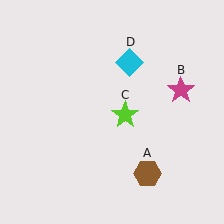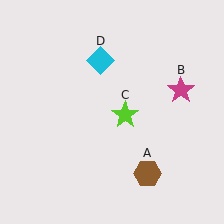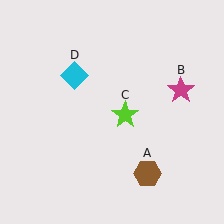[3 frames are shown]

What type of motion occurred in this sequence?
The cyan diamond (object D) rotated counterclockwise around the center of the scene.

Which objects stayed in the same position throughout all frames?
Brown hexagon (object A) and magenta star (object B) and lime star (object C) remained stationary.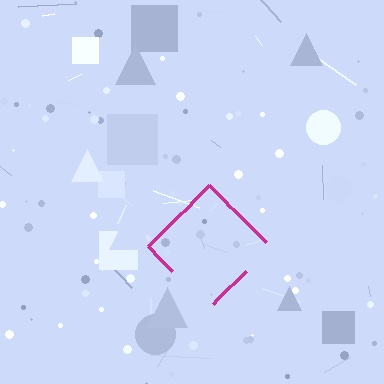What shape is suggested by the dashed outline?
The dashed outline suggests a diamond.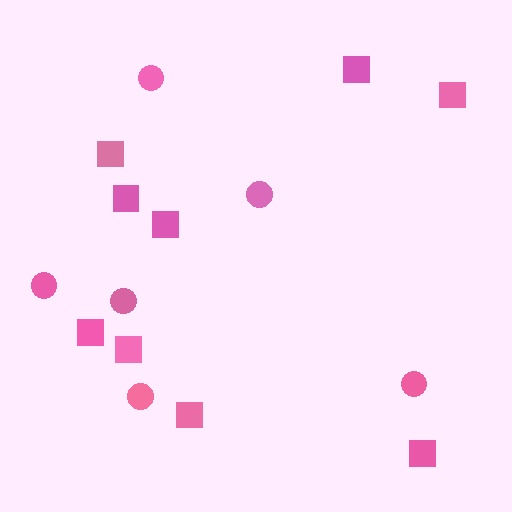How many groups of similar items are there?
There are 2 groups: one group of squares (9) and one group of circles (6).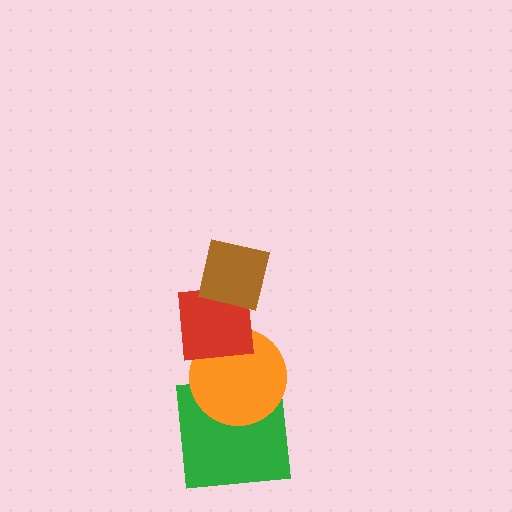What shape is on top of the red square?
The brown square is on top of the red square.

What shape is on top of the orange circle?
The red square is on top of the orange circle.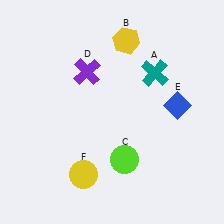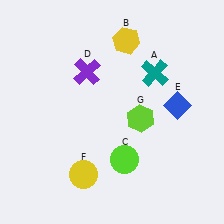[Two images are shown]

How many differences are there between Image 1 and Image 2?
There is 1 difference between the two images.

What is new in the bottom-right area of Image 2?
A lime hexagon (G) was added in the bottom-right area of Image 2.